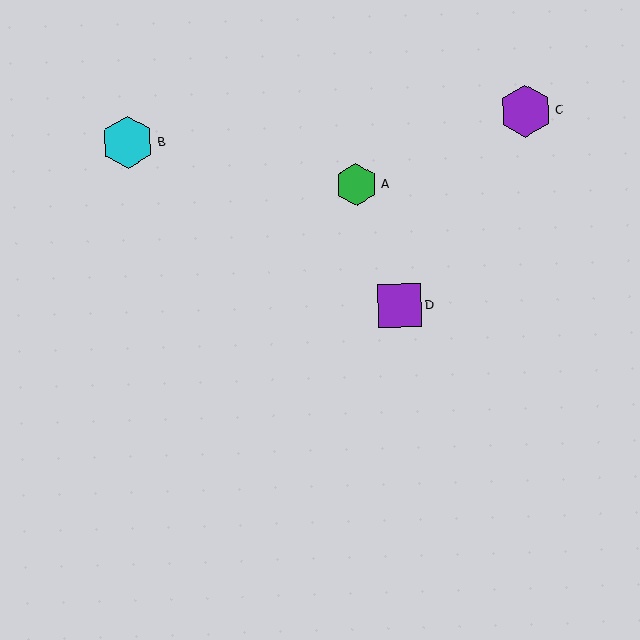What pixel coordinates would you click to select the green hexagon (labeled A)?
Click at (357, 185) to select the green hexagon A.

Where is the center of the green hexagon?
The center of the green hexagon is at (357, 185).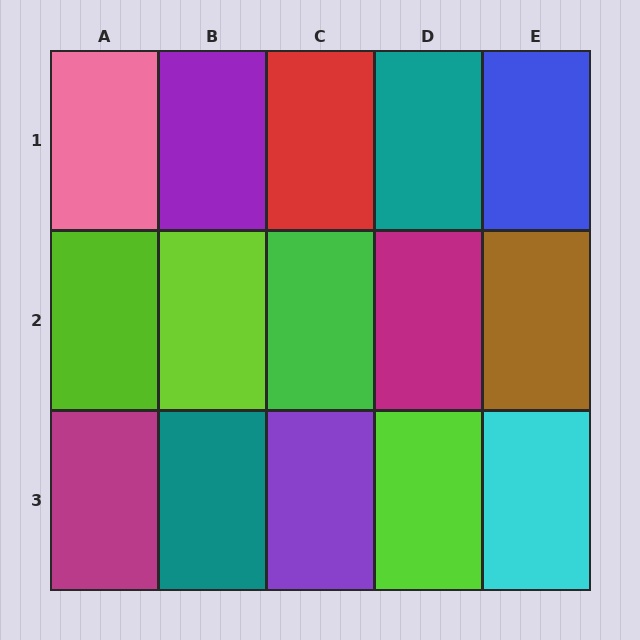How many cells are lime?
3 cells are lime.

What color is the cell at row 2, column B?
Lime.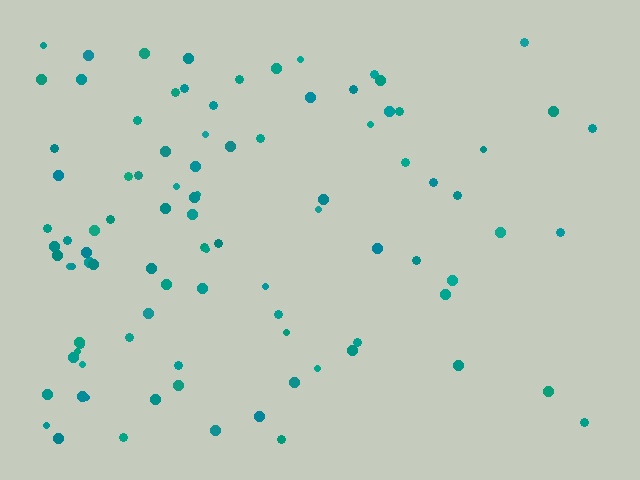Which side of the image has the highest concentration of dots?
The left.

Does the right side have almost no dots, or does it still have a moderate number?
Still a moderate number, just noticeably fewer than the left.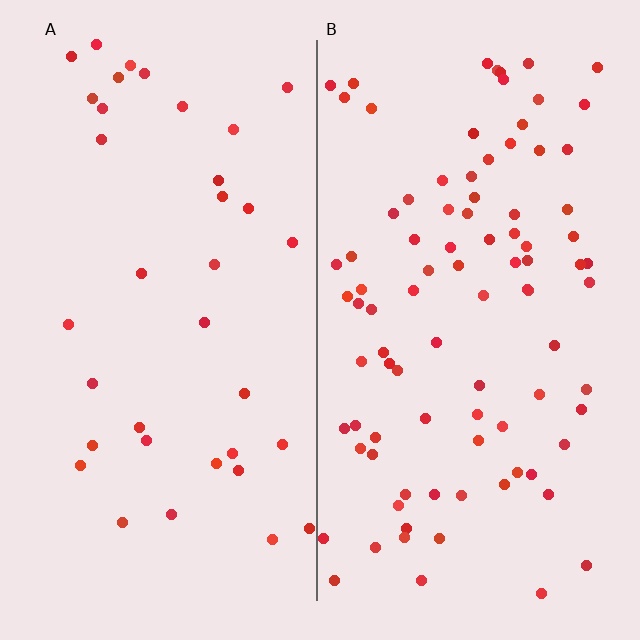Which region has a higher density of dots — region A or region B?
B (the right).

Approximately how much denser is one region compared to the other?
Approximately 2.6× — region B over region A.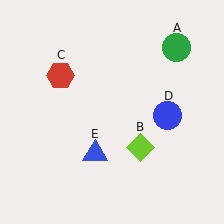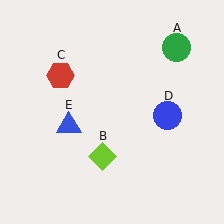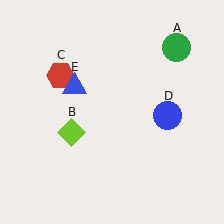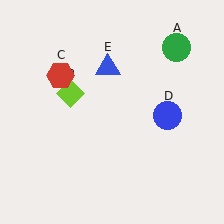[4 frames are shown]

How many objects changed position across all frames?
2 objects changed position: lime diamond (object B), blue triangle (object E).